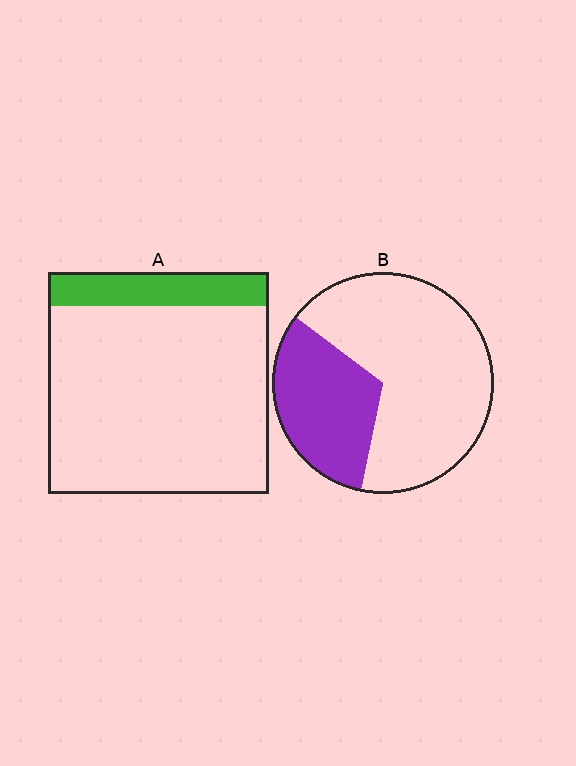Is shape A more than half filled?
No.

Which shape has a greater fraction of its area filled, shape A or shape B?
Shape B.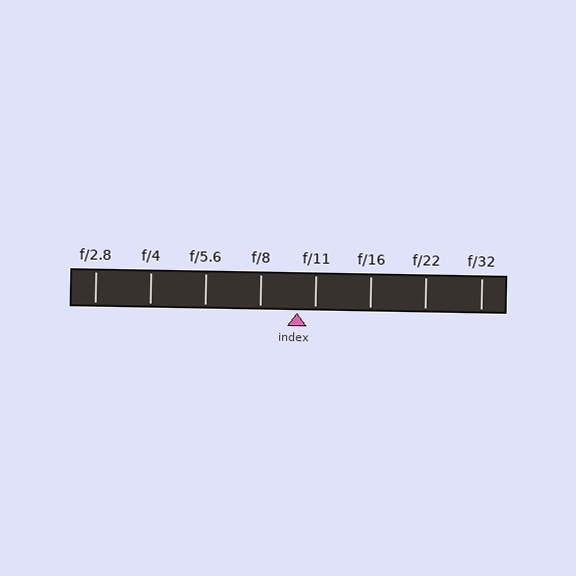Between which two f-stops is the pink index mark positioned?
The index mark is between f/8 and f/11.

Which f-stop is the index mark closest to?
The index mark is closest to f/11.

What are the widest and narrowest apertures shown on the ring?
The widest aperture shown is f/2.8 and the narrowest is f/32.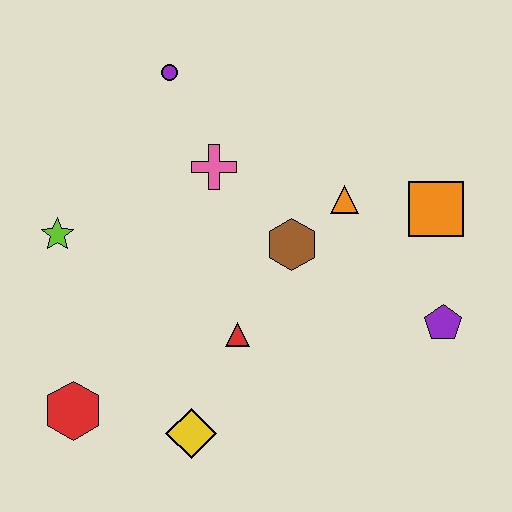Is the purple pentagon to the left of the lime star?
No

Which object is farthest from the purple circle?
The purple pentagon is farthest from the purple circle.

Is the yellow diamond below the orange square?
Yes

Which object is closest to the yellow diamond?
The red triangle is closest to the yellow diamond.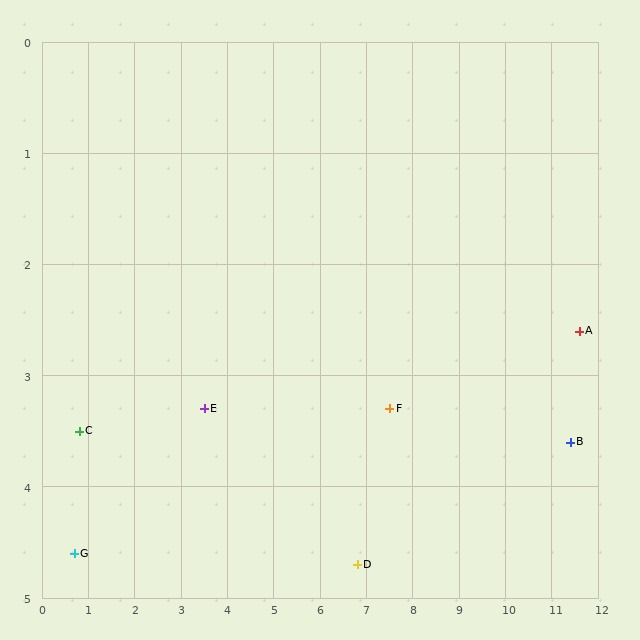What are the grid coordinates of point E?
Point E is at approximately (3.5, 3.3).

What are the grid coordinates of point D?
Point D is at approximately (6.8, 4.7).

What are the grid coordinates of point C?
Point C is at approximately (0.8, 3.5).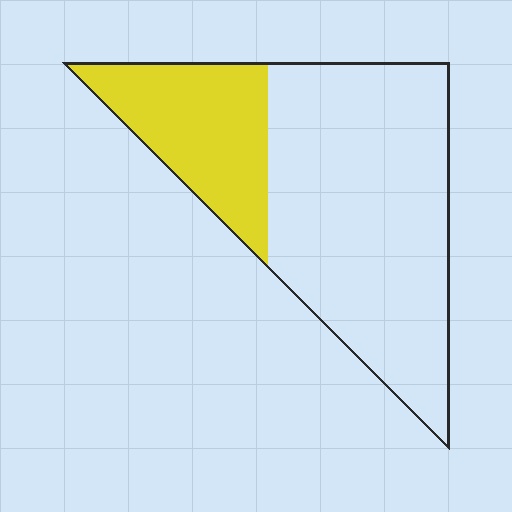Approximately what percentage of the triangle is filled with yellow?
Approximately 30%.